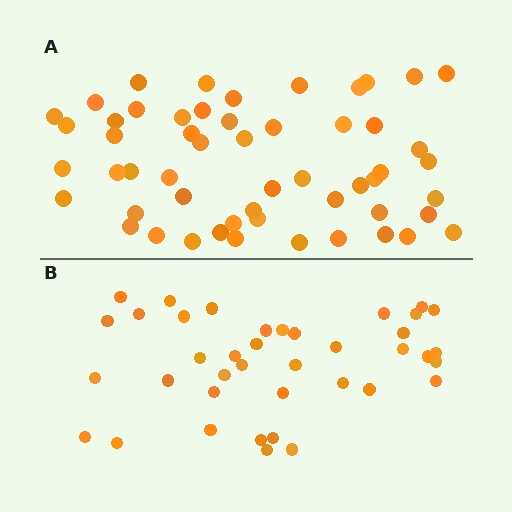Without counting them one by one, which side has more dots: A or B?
Region A (the top region) has more dots.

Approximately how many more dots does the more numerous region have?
Region A has approximately 15 more dots than region B.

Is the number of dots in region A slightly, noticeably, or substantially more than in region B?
Region A has noticeably more, but not dramatically so. The ratio is roughly 1.4 to 1.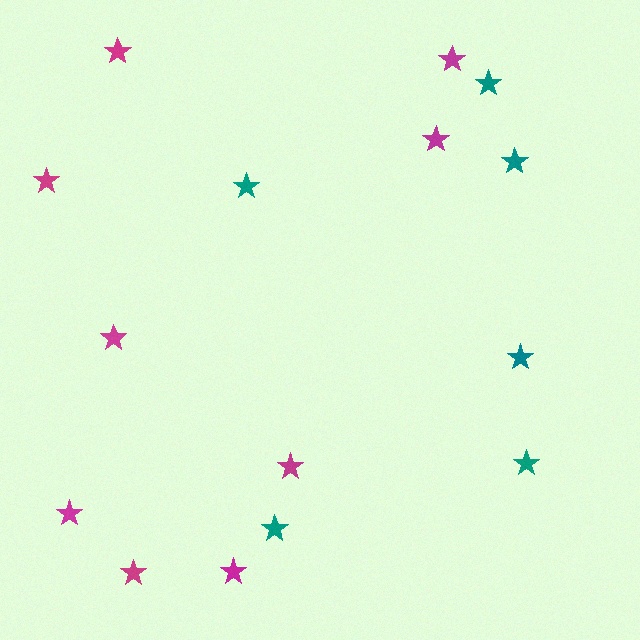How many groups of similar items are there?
There are 2 groups: one group of teal stars (6) and one group of magenta stars (9).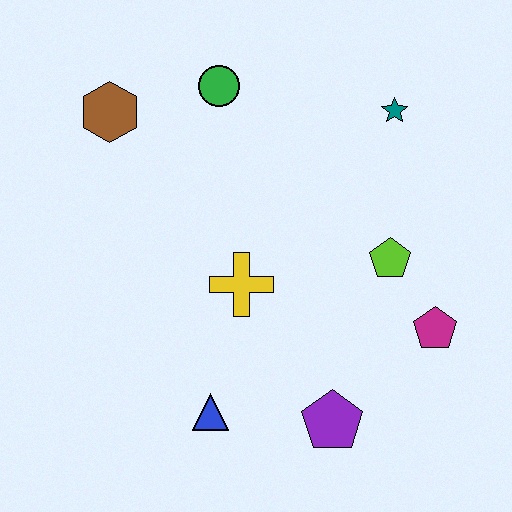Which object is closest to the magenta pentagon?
The lime pentagon is closest to the magenta pentagon.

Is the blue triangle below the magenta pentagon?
Yes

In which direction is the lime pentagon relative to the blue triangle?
The lime pentagon is to the right of the blue triangle.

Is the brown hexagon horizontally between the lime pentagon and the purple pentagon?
No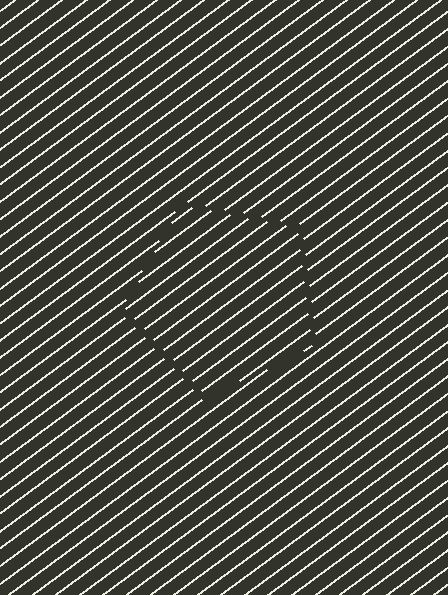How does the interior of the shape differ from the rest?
The interior of the shape contains the same grating, shifted by half a period — the contour is defined by the phase discontinuity where line-ends from the inner and outer gratings abut.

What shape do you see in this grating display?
An illusory pentagon. The interior of the shape contains the same grating, shifted by half a period — the contour is defined by the phase discontinuity where line-ends from the inner and outer gratings abut.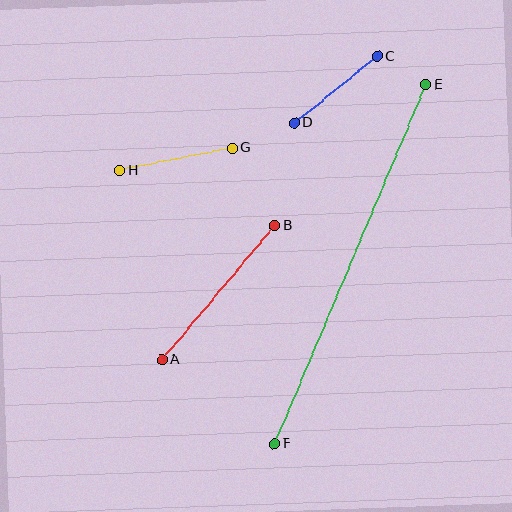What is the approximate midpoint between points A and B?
The midpoint is at approximately (218, 293) pixels.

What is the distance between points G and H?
The distance is approximately 115 pixels.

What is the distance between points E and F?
The distance is approximately 389 pixels.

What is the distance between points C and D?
The distance is approximately 106 pixels.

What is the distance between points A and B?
The distance is approximately 176 pixels.